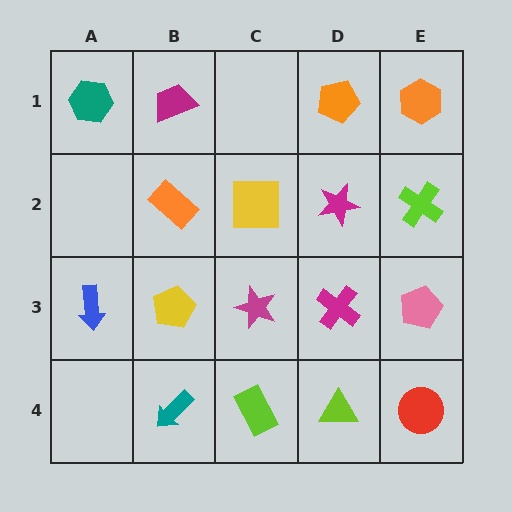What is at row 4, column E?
A red circle.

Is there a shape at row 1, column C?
No, that cell is empty.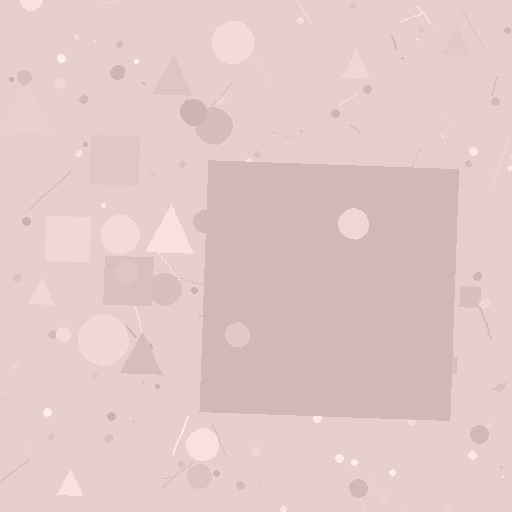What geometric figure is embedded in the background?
A square is embedded in the background.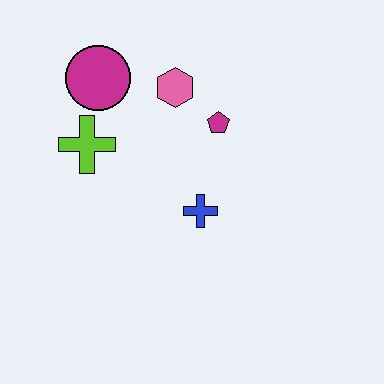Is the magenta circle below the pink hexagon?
No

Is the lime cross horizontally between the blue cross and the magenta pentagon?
No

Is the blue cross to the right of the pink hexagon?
Yes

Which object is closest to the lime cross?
The magenta circle is closest to the lime cross.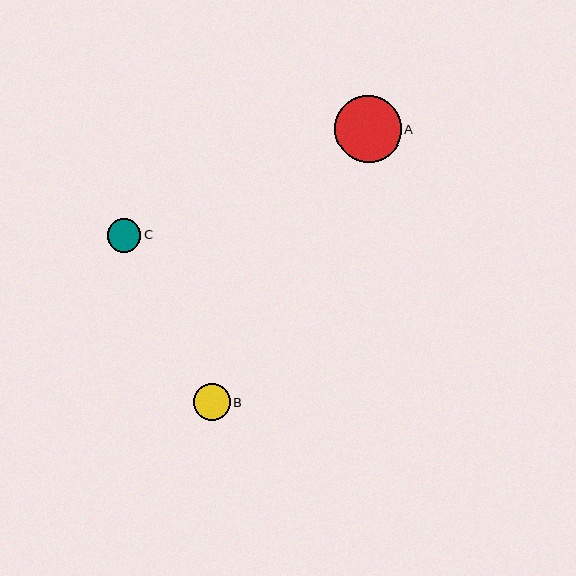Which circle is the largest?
Circle A is the largest with a size of approximately 66 pixels.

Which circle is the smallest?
Circle C is the smallest with a size of approximately 34 pixels.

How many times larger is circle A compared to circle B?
Circle A is approximately 1.8 times the size of circle B.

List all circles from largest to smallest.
From largest to smallest: A, B, C.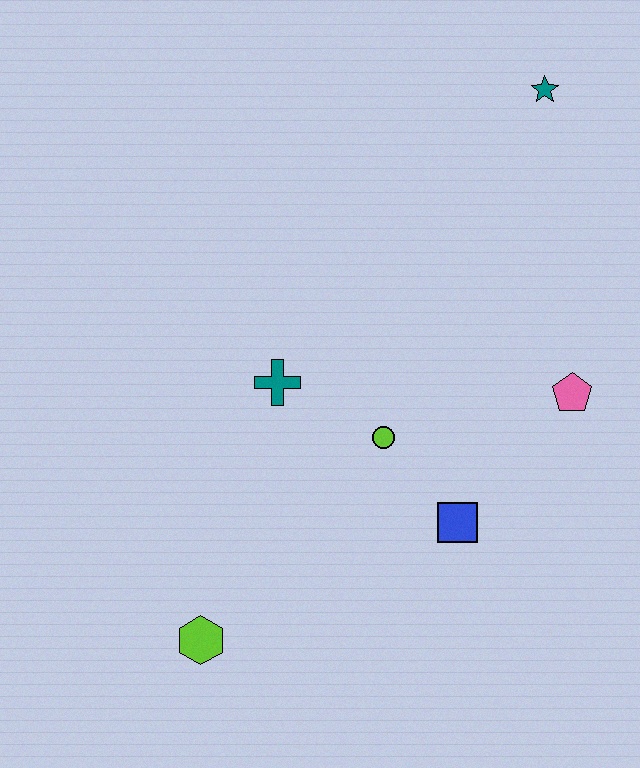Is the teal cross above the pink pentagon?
Yes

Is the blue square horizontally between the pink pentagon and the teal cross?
Yes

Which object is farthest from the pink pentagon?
The lime hexagon is farthest from the pink pentagon.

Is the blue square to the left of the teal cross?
No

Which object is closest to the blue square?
The lime circle is closest to the blue square.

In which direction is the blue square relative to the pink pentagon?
The blue square is below the pink pentagon.